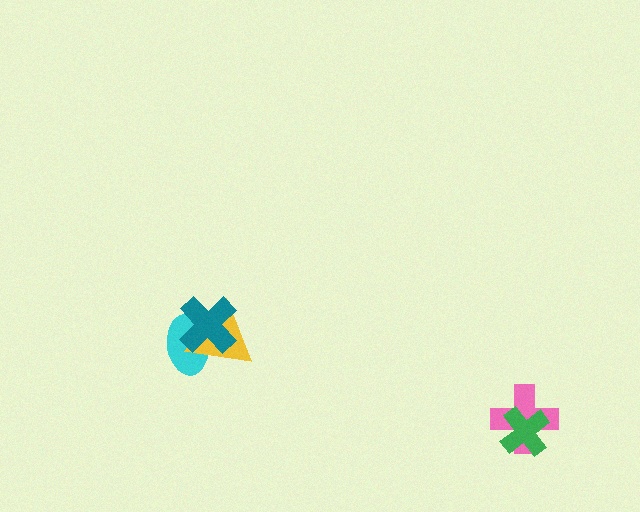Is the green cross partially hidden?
No, no other shape covers it.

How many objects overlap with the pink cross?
1 object overlaps with the pink cross.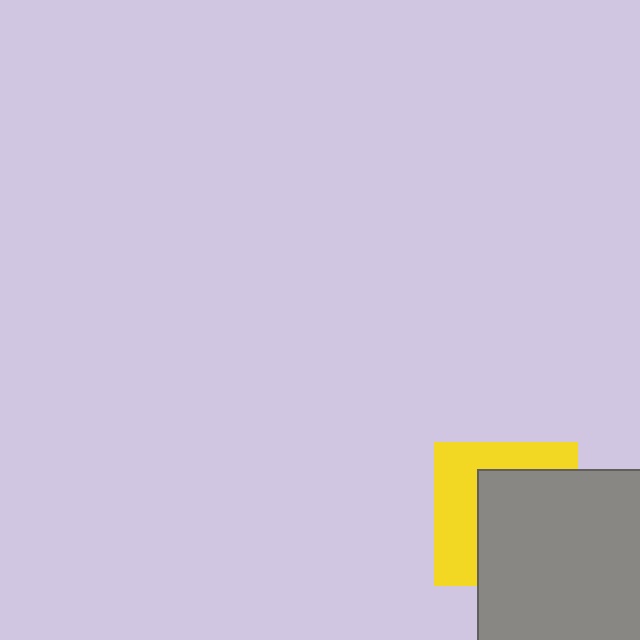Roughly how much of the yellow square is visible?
A small part of it is visible (roughly 44%).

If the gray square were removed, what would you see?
You would see the complete yellow square.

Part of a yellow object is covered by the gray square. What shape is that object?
It is a square.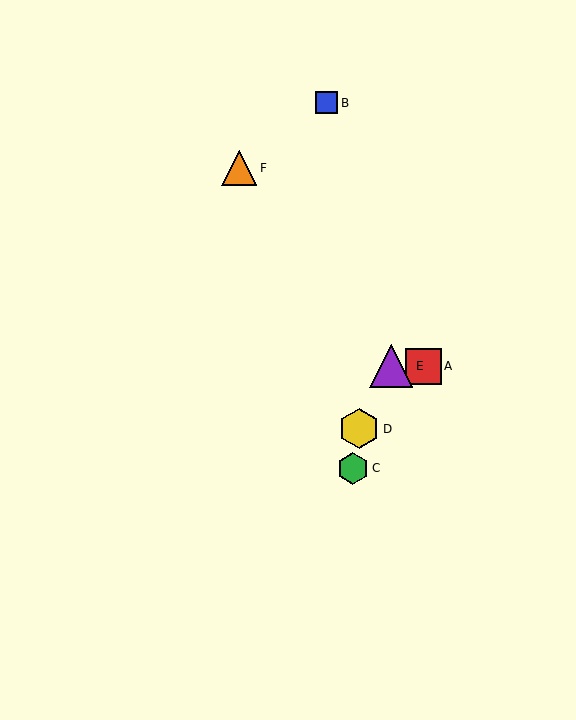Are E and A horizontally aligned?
Yes, both are at y≈366.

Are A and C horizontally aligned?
No, A is at y≈366 and C is at y≈468.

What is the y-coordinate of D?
Object D is at y≈429.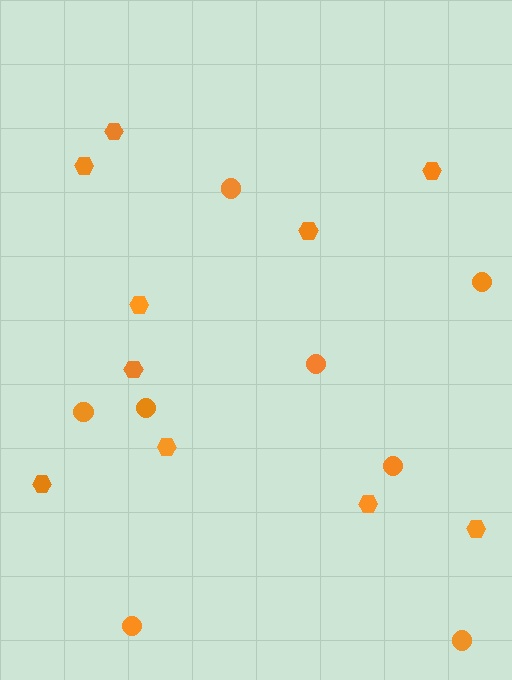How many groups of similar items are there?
There are 2 groups: one group of hexagons (10) and one group of circles (8).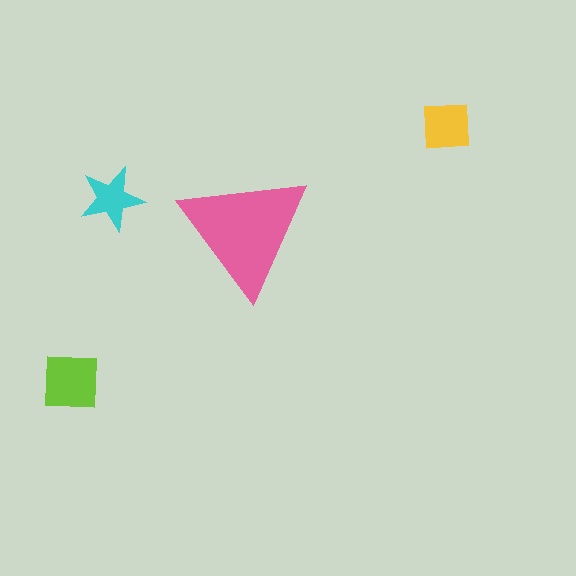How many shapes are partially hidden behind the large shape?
0 shapes are partially hidden.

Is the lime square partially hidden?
No, the lime square is fully visible.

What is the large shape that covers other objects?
A pink triangle.